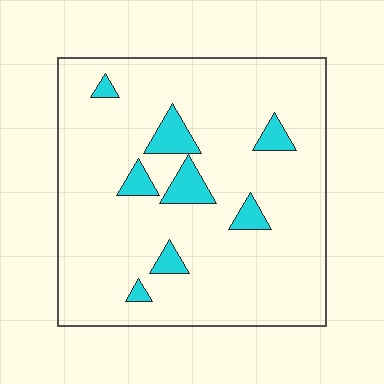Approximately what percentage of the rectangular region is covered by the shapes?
Approximately 10%.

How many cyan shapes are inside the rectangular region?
8.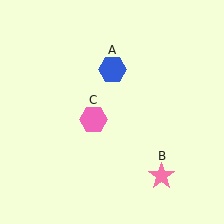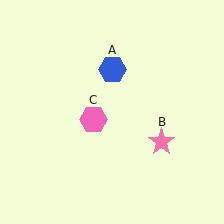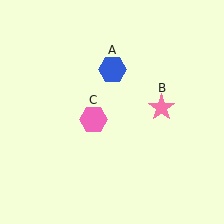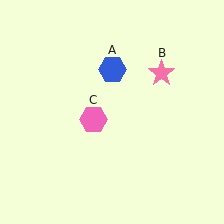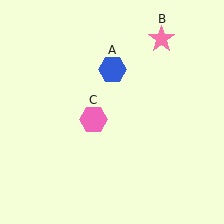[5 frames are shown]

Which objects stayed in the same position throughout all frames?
Blue hexagon (object A) and pink hexagon (object C) remained stationary.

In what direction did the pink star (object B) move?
The pink star (object B) moved up.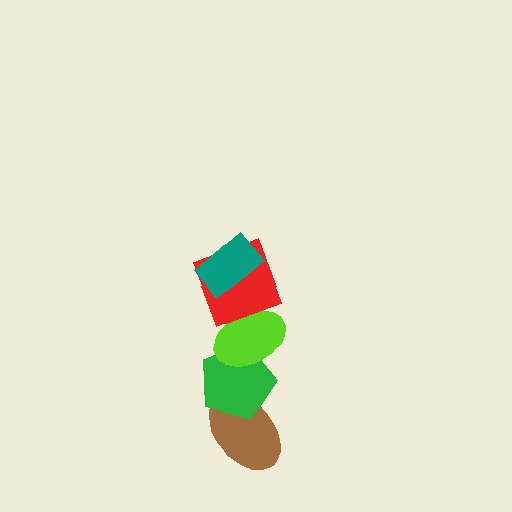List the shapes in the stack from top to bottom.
From top to bottom: the teal rectangle, the red square, the lime ellipse, the green pentagon, the brown ellipse.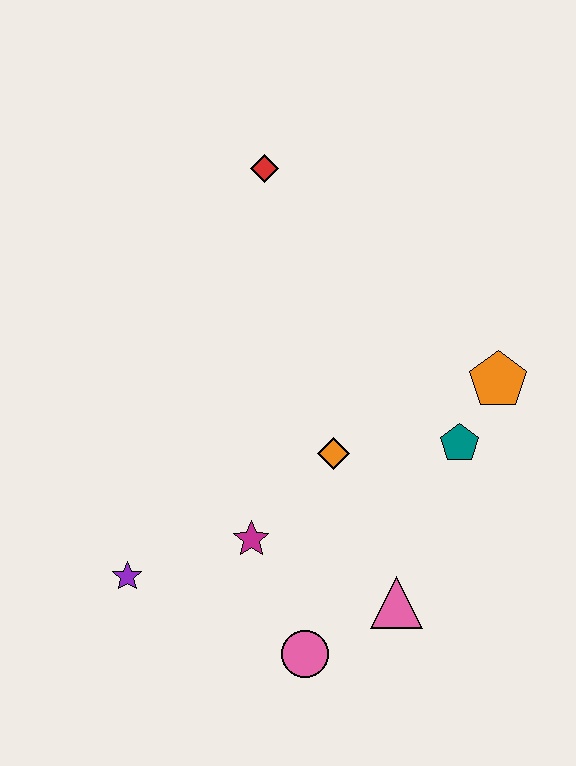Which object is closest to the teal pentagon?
The orange pentagon is closest to the teal pentagon.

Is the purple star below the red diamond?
Yes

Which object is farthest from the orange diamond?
The red diamond is farthest from the orange diamond.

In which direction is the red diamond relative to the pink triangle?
The red diamond is above the pink triangle.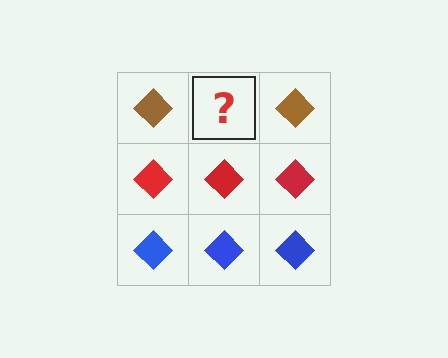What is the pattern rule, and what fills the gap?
The rule is that each row has a consistent color. The gap should be filled with a brown diamond.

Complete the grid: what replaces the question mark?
The question mark should be replaced with a brown diamond.